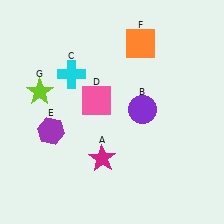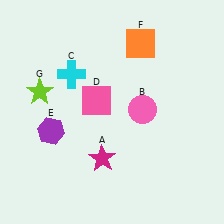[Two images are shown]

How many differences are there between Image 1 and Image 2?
There is 1 difference between the two images.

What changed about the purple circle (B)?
In Image 1, B is purple. In Image 2, it changed to pink.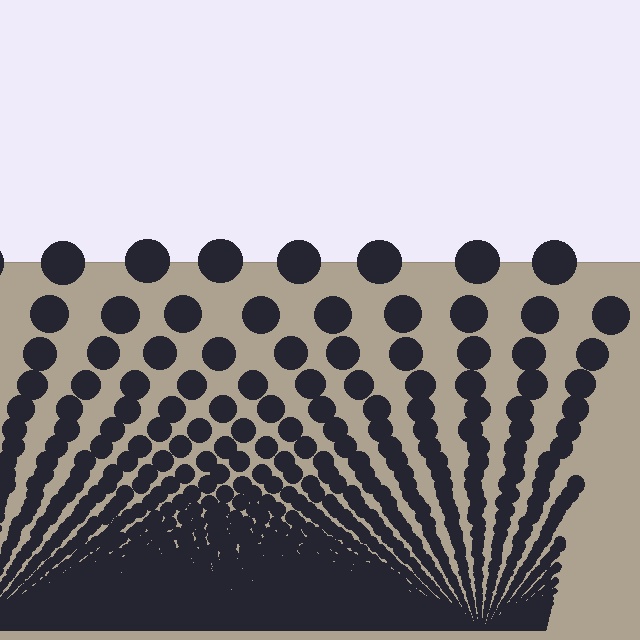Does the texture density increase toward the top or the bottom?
Density increases toward the bottom.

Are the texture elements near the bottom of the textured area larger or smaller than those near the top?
Smaller. The gradient is inverted — elements near the bottom are smaller and denser.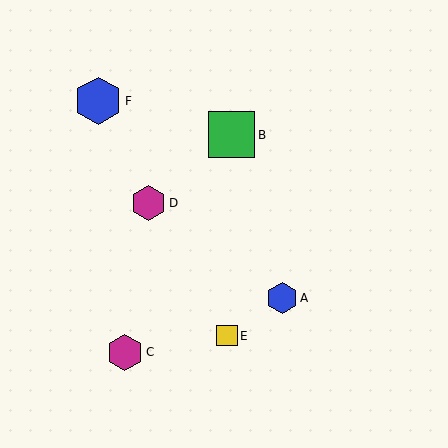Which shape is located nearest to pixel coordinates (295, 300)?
The blue hexagon (labeled A) at (282, 298) is nearest to that location.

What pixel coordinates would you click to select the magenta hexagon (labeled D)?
Click at (148, 203) to select the magenta hexagon D.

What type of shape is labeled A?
Shape A is a blue hexagon.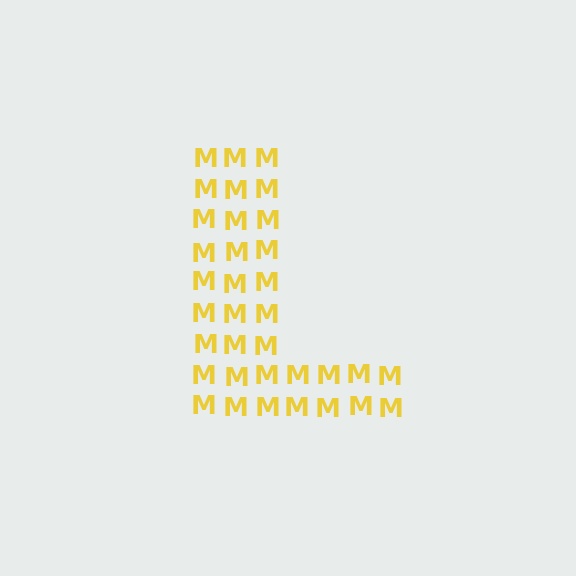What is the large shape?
The large shape is the letter L.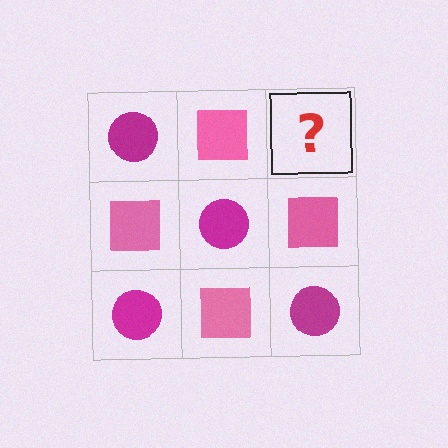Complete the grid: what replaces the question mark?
The question mark should be replaced with a magenta circle.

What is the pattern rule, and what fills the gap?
The rule is that it alternates magenta circle and pink square in a checkerboard pattern. The gap should be filled with a magenta circle.